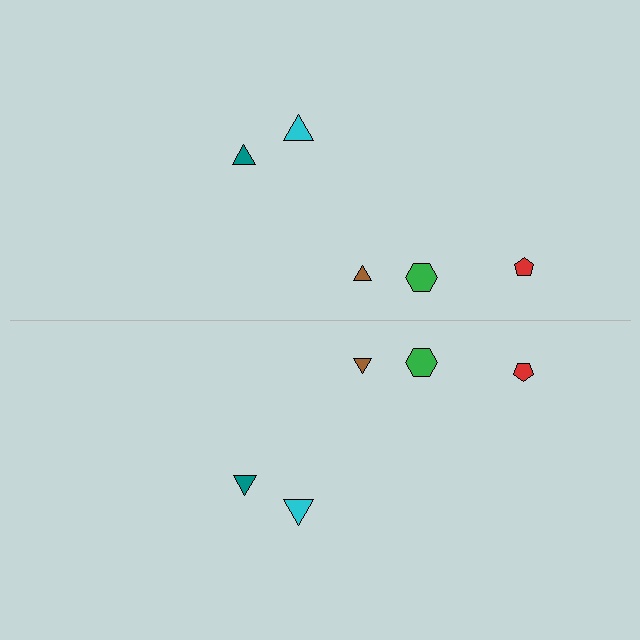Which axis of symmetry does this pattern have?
The pattern has a horizontal axis of symmetry running through the center of the image.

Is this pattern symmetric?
Yes, this pattern has bilateral (reflection) symmetry.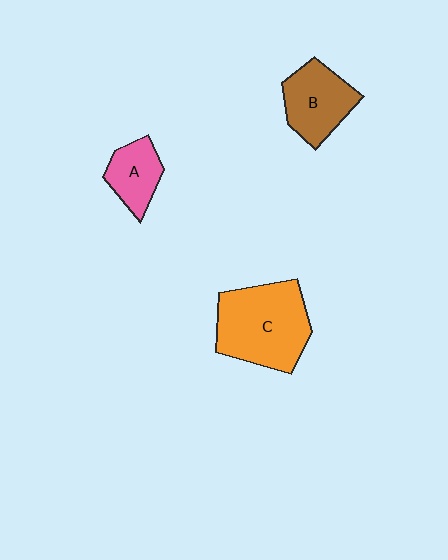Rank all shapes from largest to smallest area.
From largest to smallest: C (orange), B (brown), A (pink).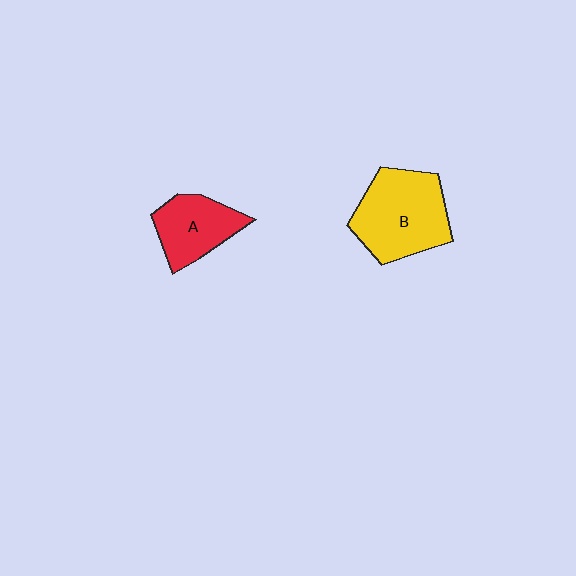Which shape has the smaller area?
Shape A (red).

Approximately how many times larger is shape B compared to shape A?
Approximately 1.5 times.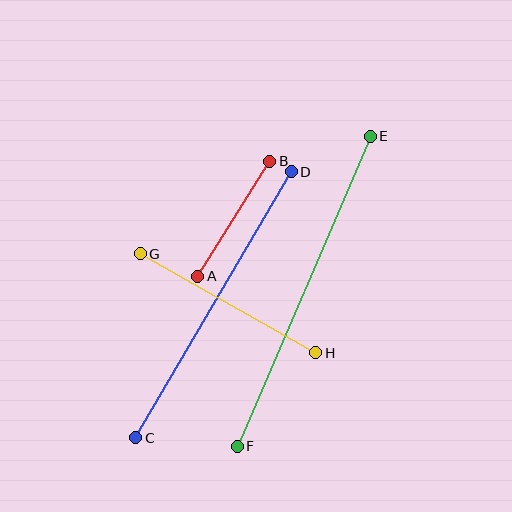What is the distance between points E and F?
The distance is approximately 337 pixels.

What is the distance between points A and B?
The distance is approximately 136 pixels.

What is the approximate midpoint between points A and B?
The midpoint is at approximately (234, 219) pixels.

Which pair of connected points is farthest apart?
Points E and F are farthest apart.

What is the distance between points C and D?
The distance is approximately 308 pixels.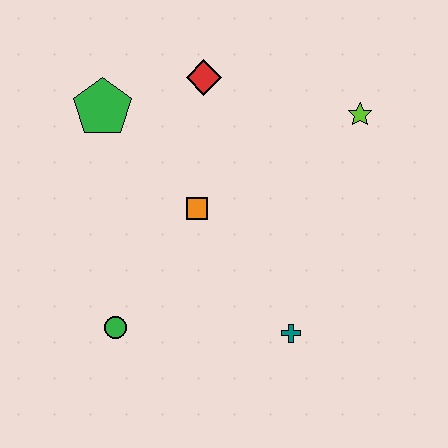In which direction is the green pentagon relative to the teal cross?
The green pentagon is above the teal cross.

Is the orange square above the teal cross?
Yes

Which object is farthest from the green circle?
The lime star is farthest from the green circle.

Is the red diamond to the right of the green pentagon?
Yes